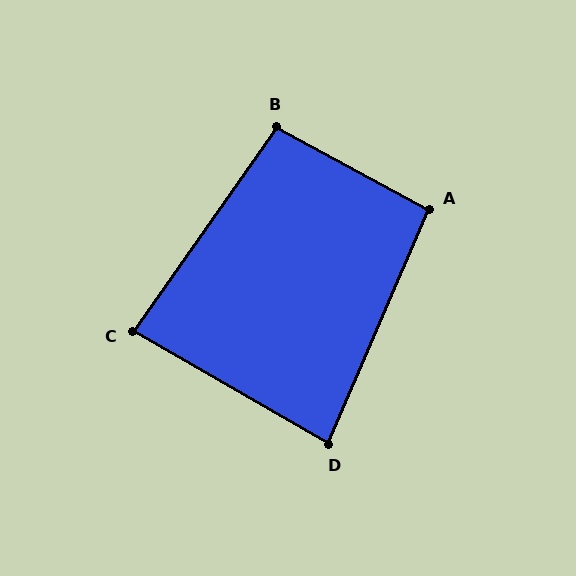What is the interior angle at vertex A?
Approximately 95 degrees (obtuse).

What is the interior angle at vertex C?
Approximately 85 degrees (acute).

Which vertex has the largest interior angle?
B, at approximately 97 degrees.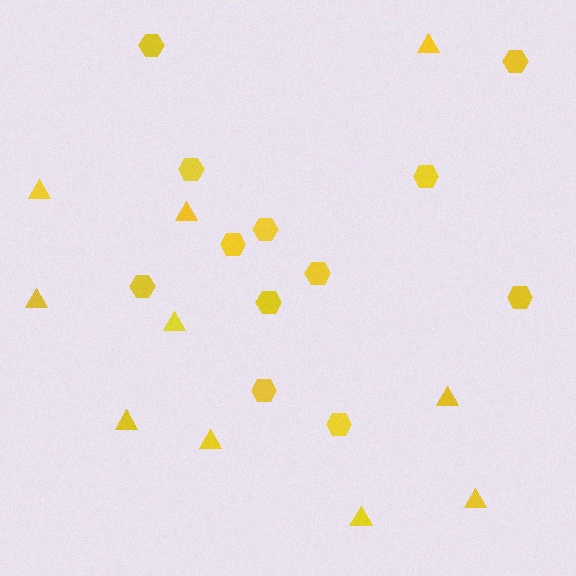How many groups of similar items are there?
There are 2 groups: one group of triangles (10) and one group of hexagons (12).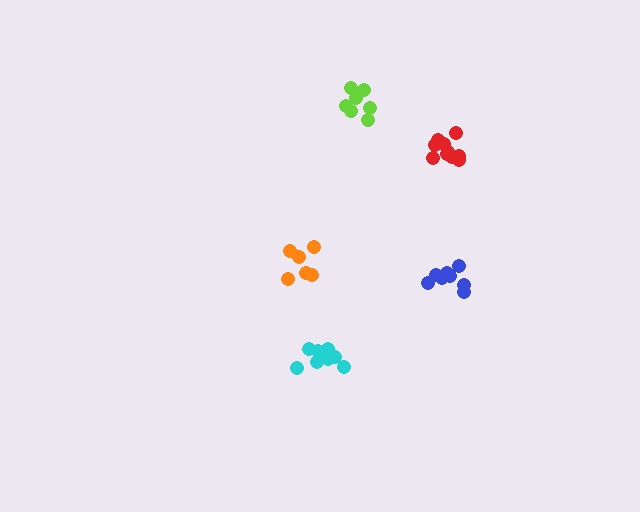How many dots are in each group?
Group 1: 6 dots, Group 2: 7 dots, Group 3: 8 dots, Group 4: 10 dots, Group 5: 9 dots (40 total).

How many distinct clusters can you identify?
There are 5 distinct clusters.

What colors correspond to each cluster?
The clusters are colored: orange, lime, blue, red, cyan.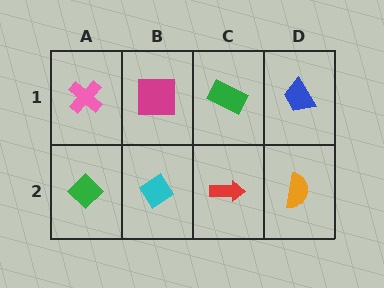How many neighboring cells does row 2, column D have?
2.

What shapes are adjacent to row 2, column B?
A magenta square (row 1, column B), a green diamond (row 2, column A), a red arrow (row 2, column C).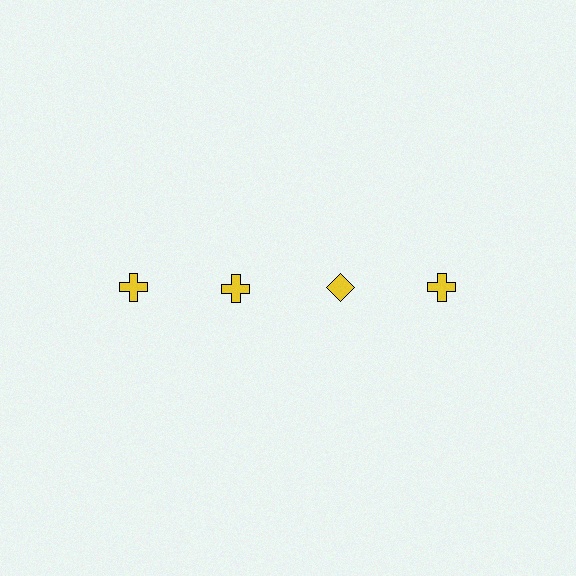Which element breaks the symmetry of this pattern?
The yellow diamond in the top row, center column breaks the symmetry. All other shapes are yellow crosses.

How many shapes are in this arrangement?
There are 4 shapes arranged in a grid pattern.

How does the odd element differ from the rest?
It has a different shape: diamond instead of cross.